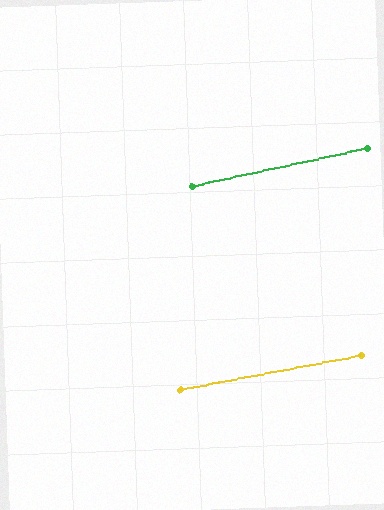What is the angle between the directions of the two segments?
Approximately 1 degree.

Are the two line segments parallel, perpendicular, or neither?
Parallel — their directions differ by only 1.3°.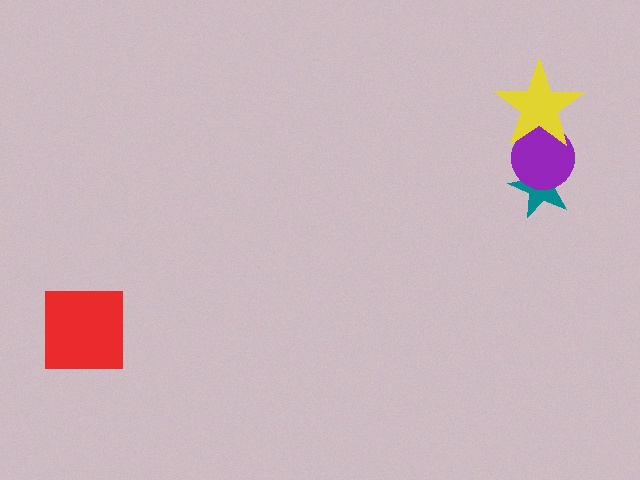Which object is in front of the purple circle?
The yellow star is in front of the purple circle.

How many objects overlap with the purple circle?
2 objects overlap with the purple circle.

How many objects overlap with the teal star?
1 object overlaps with the teal star.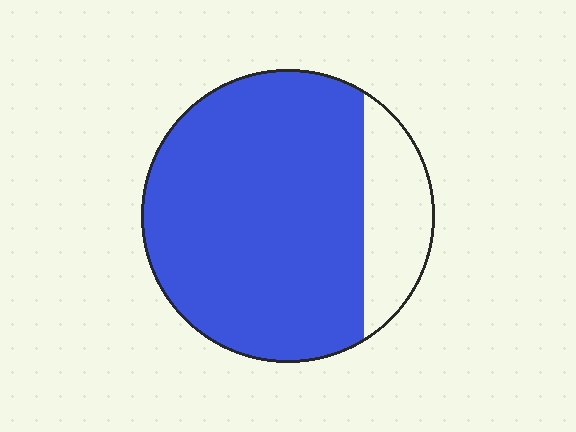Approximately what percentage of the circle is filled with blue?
Approximately 80%.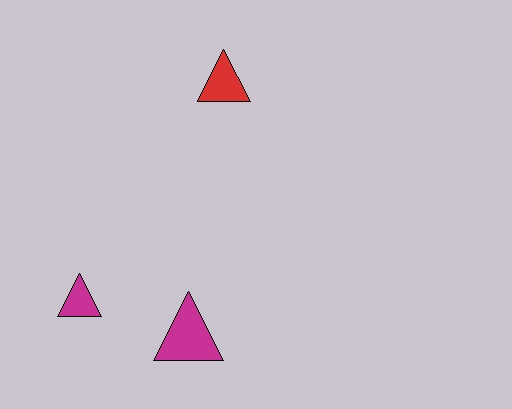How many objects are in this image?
There are 3 objects.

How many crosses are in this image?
There are no crosses.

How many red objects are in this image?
There is 1 red object.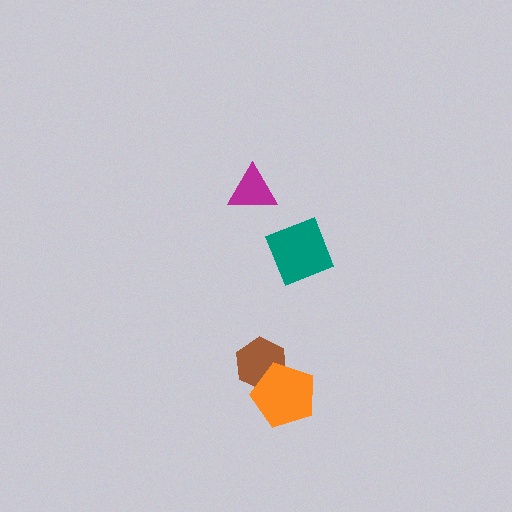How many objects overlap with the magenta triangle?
0 objects overlap with the magenta triangle.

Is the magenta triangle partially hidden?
No, no other shape covers it.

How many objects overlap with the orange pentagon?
1 object overlaps with the orange pentagon.